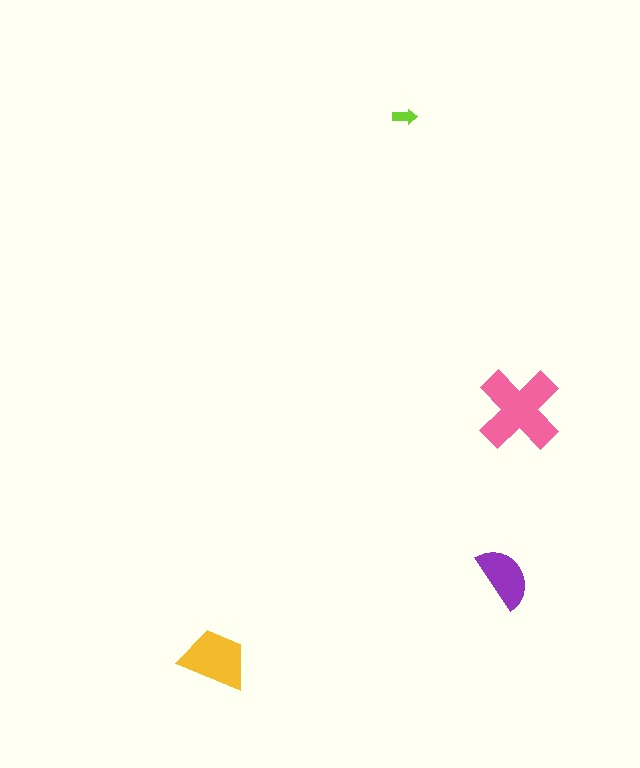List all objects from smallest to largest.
The lime arrow, the purple semicircle, the yellow trapezoid, the pink cross.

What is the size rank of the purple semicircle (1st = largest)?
3rd.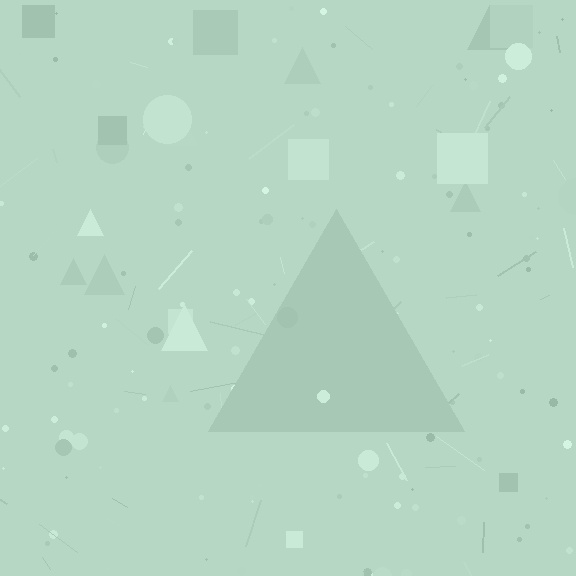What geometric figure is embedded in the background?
A triangle is embedded in the background.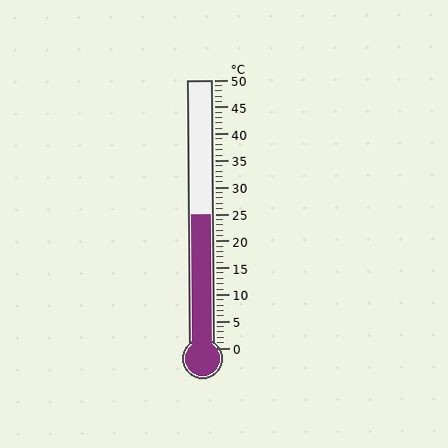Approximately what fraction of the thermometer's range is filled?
The thermometer is filled to approximately 50% of its range.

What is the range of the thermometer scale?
The thermometer scale ranges from 0°C to 50°C.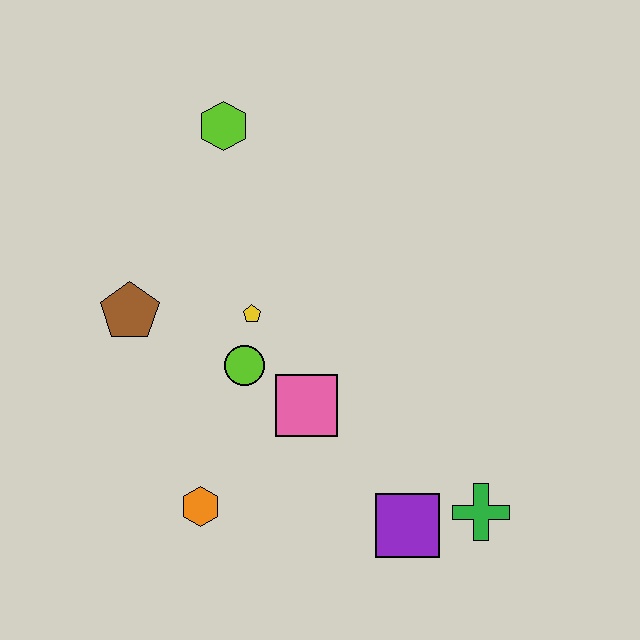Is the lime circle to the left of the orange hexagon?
No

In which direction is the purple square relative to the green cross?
The purple square is to the left of the green cross.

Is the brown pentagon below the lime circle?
No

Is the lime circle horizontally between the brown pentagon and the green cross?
Yes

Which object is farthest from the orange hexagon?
The lime hexagon is farthest from the orange hexagon.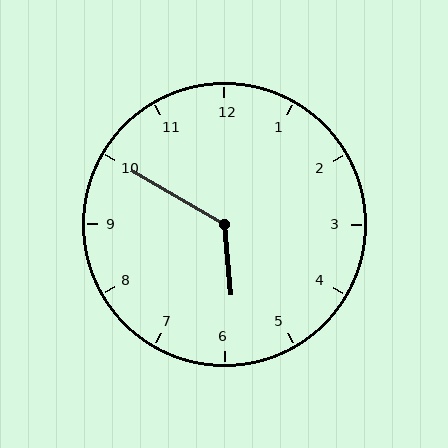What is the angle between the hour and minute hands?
Approximately 125 degrees.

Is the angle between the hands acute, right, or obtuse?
It is obtuse.